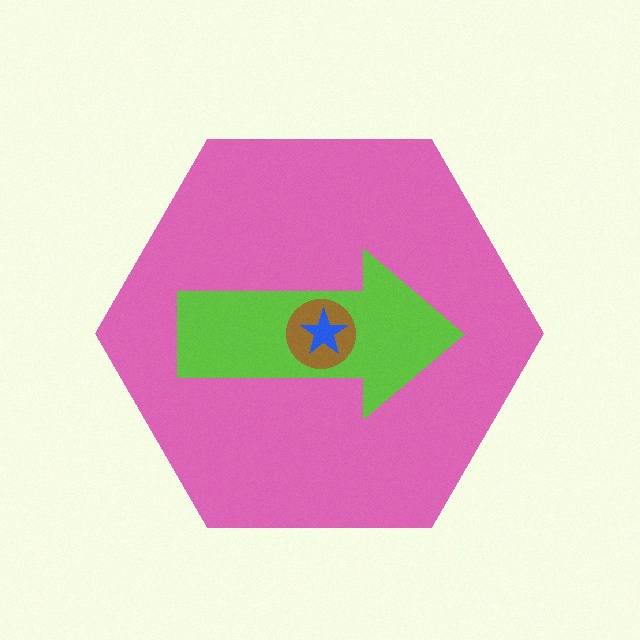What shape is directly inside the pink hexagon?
The lime arrow.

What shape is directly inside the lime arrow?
The brown circle.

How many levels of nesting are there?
4.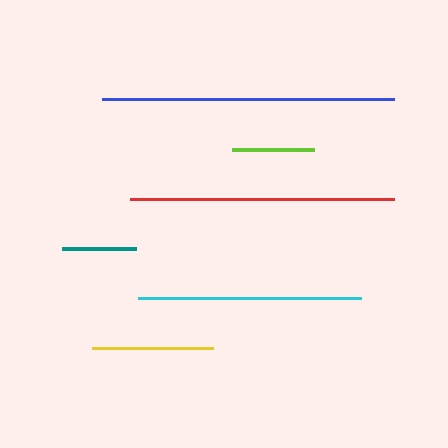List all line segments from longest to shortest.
From longest to shortest: blue, red, cyan, yellow, lime, teal.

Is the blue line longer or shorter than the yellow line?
The blue line is longer than the yellow line.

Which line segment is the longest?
The blue line is the longest at approximately 291 pixels.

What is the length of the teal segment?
The teal segment is approximately 74 pixels long.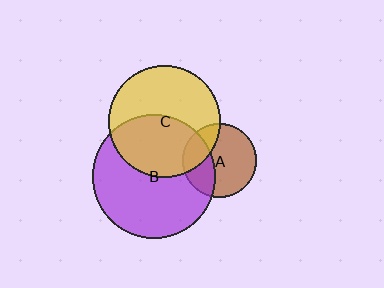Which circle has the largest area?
Circle B (purple).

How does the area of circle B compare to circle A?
Approximately 2.8 times.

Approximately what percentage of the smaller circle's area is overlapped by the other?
Approximately 45%.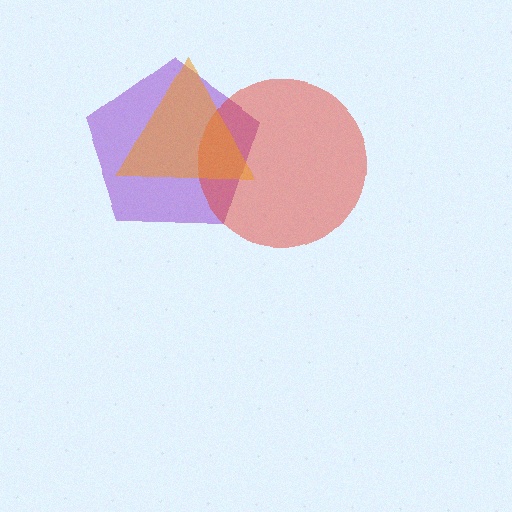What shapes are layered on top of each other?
The layered shapes are: a purple pentagon, a red circle, an orange triangle.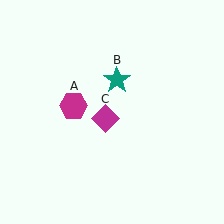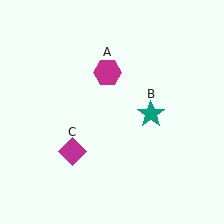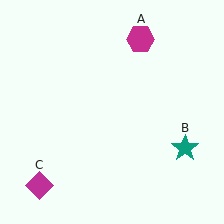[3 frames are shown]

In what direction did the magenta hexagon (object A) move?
The magenta hexagon (object A) moved up and to the right.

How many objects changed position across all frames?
3 objects changed position: magenta hexagon (object A), teal star (object B), magenta diamond (object C).